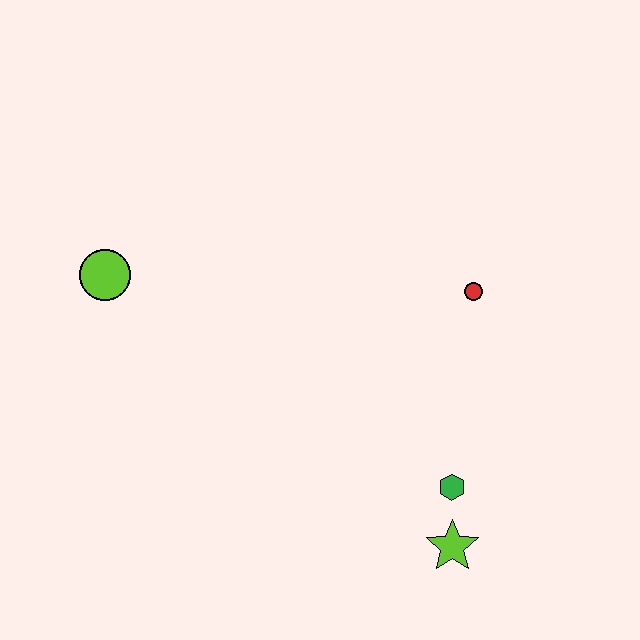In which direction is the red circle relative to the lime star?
The red circle is above the lime star.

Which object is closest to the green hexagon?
The lime star is closest to the green hexagon.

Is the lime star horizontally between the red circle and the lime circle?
Yes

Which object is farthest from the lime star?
The lime circle is farthest from the lime star.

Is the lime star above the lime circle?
No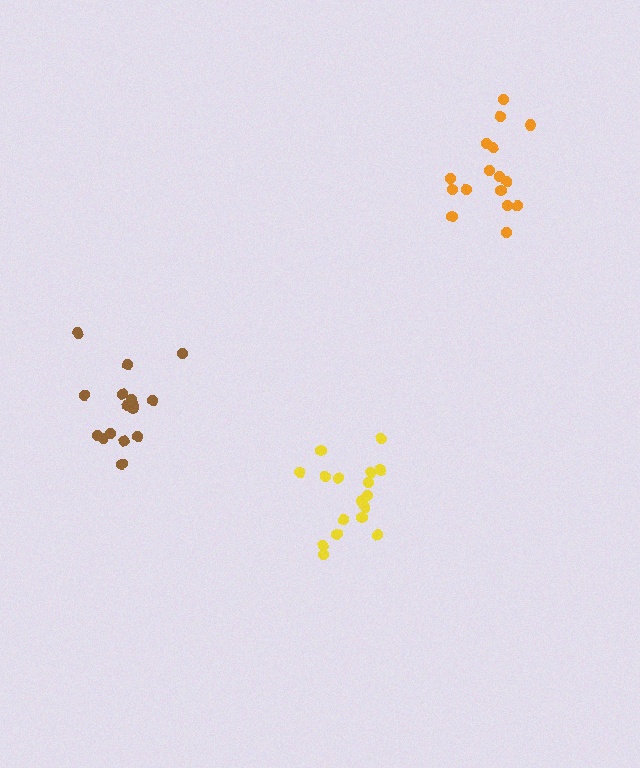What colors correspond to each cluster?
The clusters are colored: yellow, brown, orange.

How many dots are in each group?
Group 1: 17 dots, Group 2: 16 dots, Group 3: 16 dots (49 total).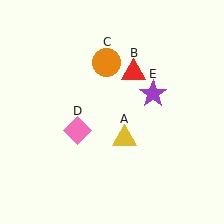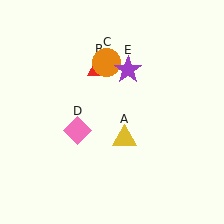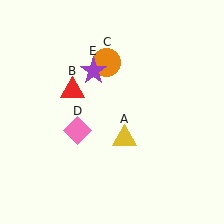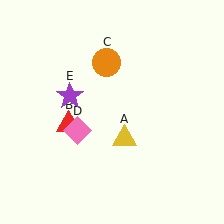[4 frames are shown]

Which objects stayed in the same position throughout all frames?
Yellow triangle (object A) and orange circle (object C) and pink diamond (object D) remained stationary.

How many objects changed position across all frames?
2 objects changed position: red triangle (object B), purple star (object E).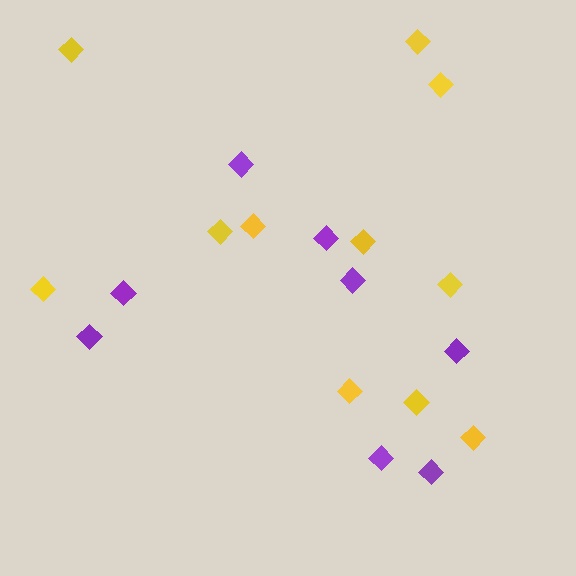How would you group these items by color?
There are 2 groups: one group of yellow diamonds (11) and one group of purple diamonds (8).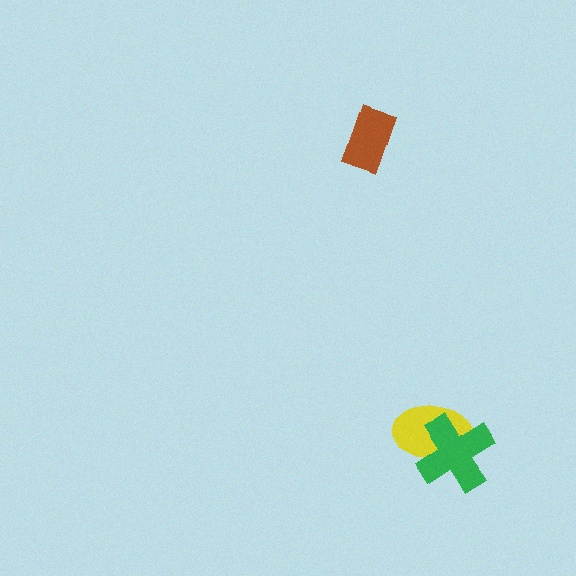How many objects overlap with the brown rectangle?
0 objects overlap with the brown rectangle.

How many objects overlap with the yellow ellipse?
1 object overlaps with the yellow ellipse.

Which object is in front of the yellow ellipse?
The green cross is in front of the yellow ellipse.